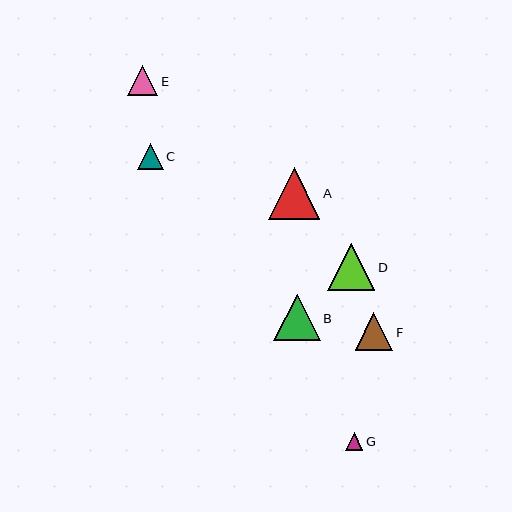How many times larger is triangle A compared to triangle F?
Triangle A is approximately 1.4 times the size of triangle F.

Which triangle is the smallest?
Triangle G is the smallest with a size of approximately 18 pixels.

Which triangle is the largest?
Triangle A is the largest with a size of approximately 51 pixels.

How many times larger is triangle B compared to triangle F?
Triangle B is approximately 1.2 times the size of triangle F.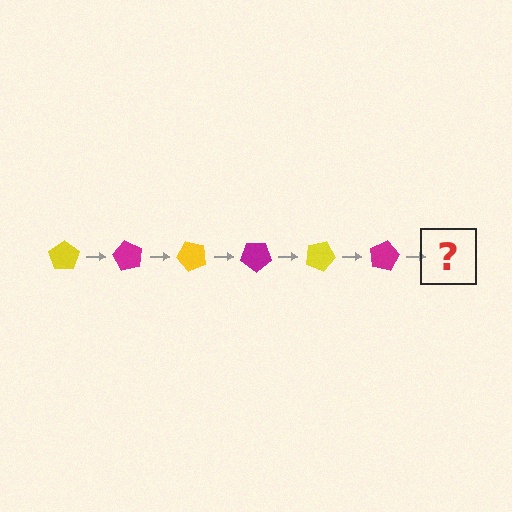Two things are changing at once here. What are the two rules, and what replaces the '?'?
The two rules are that it rotates 60 degrees each step and the color cycles through yellow and magenta. The '?' should be a yellow pentagon, rotated 360 degrees from the start.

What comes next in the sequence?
The next element should be a yellow pentagon, rotated 360 degrees from the start.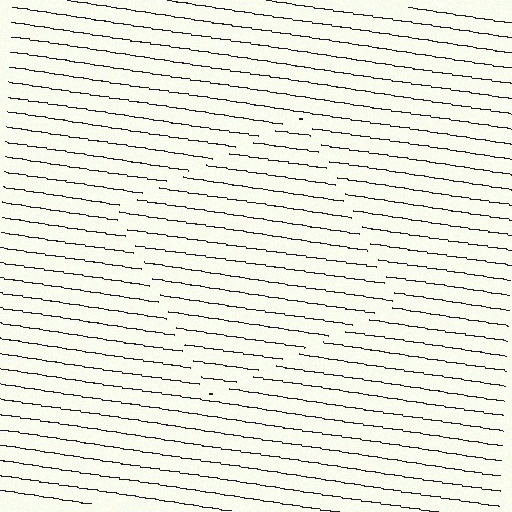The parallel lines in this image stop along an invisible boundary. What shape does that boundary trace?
An illusory square. The interior of the shape contains the same grating, shifted by half a period — the contour is defined by the phase discontinuity where line-ends from the inner and outer gratings abut.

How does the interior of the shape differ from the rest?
The interior of the shape contains the same grating, shifted by half a period — the contour is defined by the phase discontinuity where line-ends from the inner and outer gratings abut.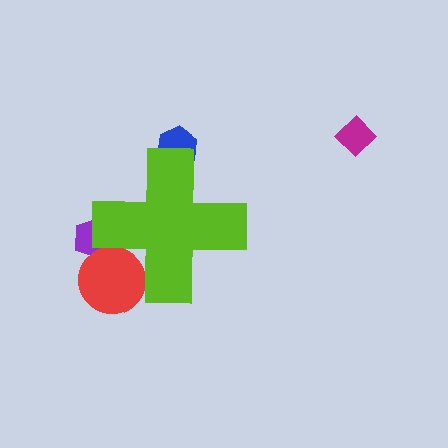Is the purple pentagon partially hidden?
Yes, the purple pentagon is partially hidden behind the lime cross.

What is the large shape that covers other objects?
A lime cross.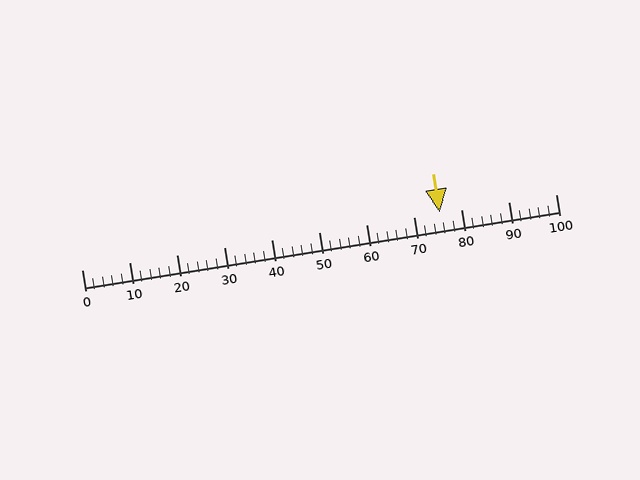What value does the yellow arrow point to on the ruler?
The yellow arrow points to approximately 76.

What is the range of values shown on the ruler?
The ruler shows values from 0 to 100.